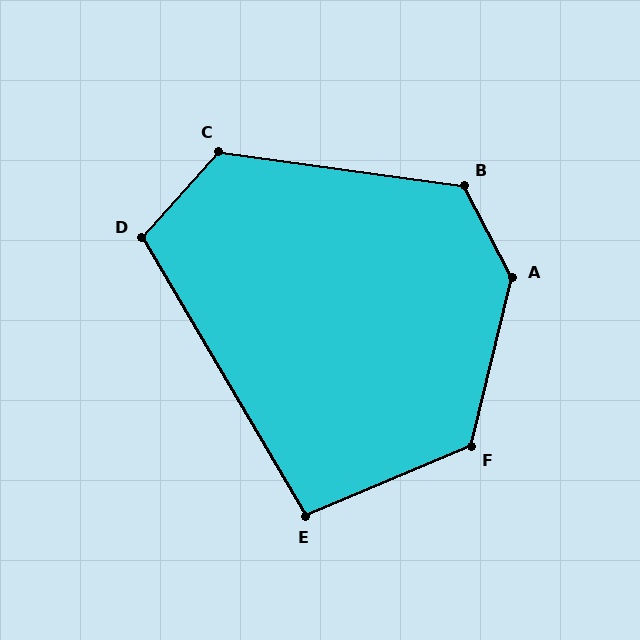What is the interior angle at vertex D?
Approximately 108 degrees (obtuse).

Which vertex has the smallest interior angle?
E, at approximately 98 degrees.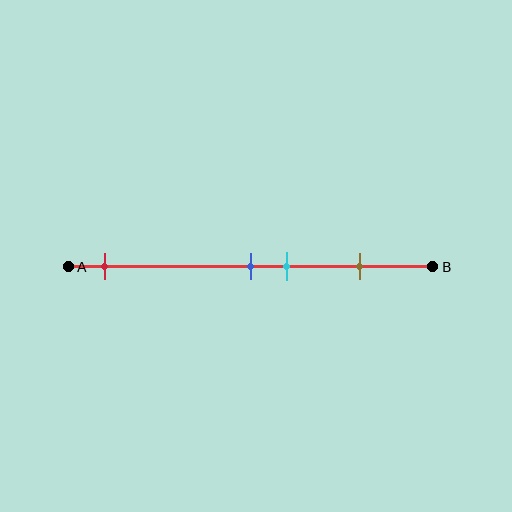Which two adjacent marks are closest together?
The blue and cyan marks are the closest adjacent pair.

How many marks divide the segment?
There are 4 marks dividing the segment.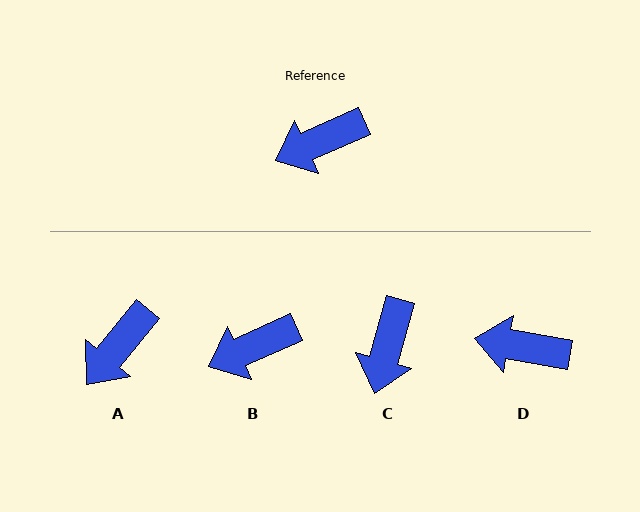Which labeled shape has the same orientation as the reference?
B.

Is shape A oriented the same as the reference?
No, it is off by about 27 degrees.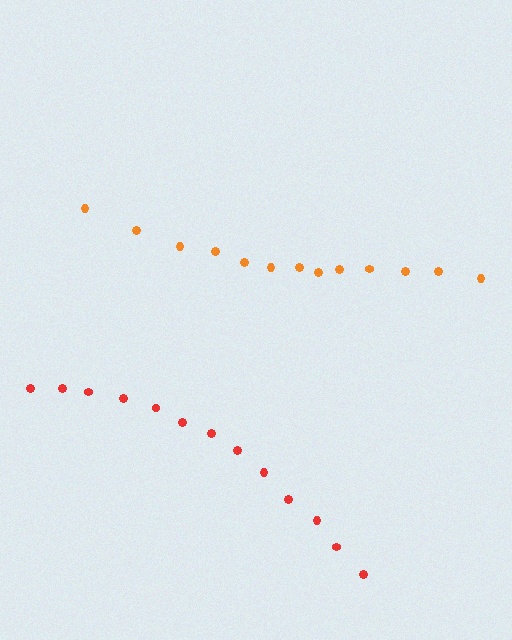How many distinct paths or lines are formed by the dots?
There are 2 distinct paths.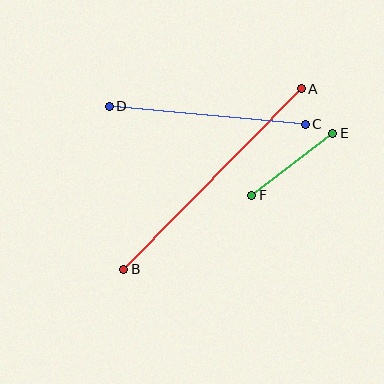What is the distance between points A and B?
The distance is approximately 253 pixels.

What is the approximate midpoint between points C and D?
The midpoint is at approximately (207, 115) pixels.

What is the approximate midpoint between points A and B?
The midpoint is at approximately (212, 179) pixels.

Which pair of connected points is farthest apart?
Points A and B are farthest apart.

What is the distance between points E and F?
The distance is approximately 102 pixels.